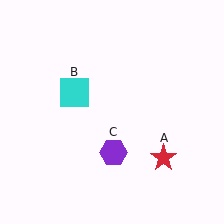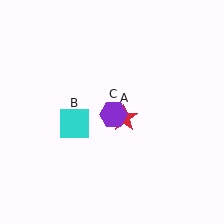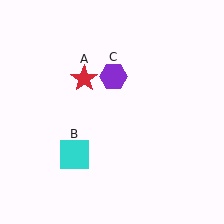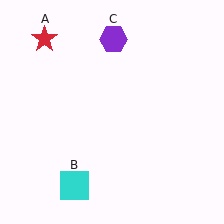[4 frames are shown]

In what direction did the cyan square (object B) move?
The cyan square (object B) moved down.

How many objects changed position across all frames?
3 objects changed position: red star (object A), cyan square (object B), purple hexagon (object C).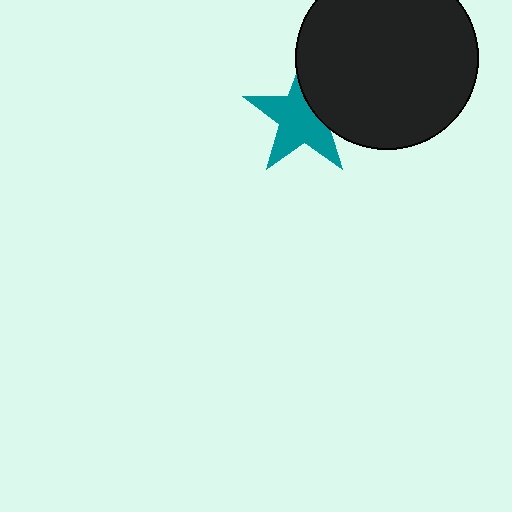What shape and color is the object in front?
The object in front is a black circle.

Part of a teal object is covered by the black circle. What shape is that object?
It is a star.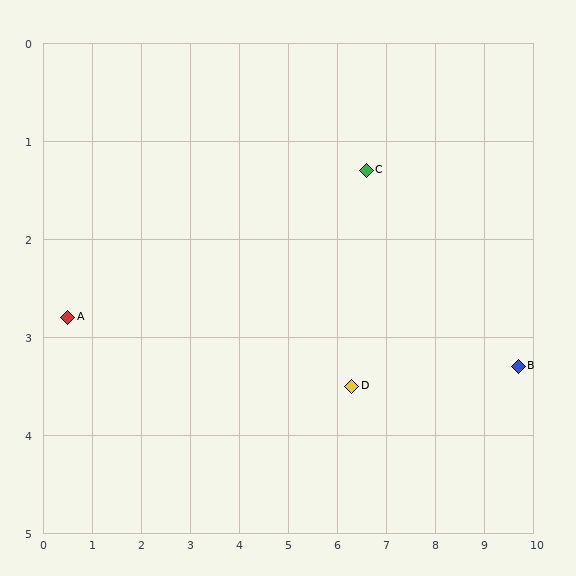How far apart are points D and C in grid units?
Points D and C are about 2.2 grid units apart.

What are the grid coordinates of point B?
Point B is at approximately (9.7, 3.3).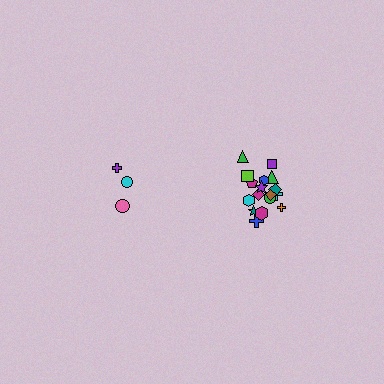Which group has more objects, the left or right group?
The right group.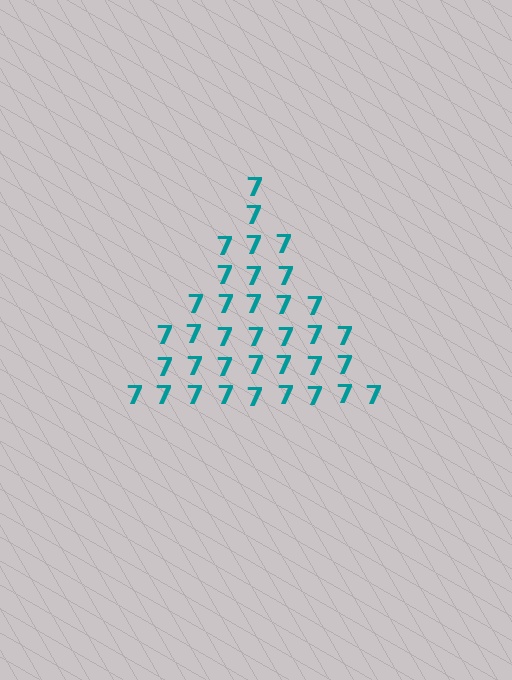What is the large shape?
The large shape is a triangle.